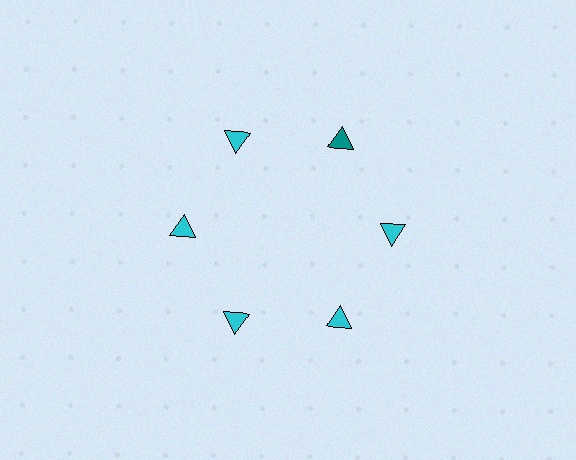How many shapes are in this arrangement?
There are 6 shapes arranged in a ring pattern.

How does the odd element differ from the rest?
It has a different color: teal instead of cyan.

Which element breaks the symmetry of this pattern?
The teal triangle at roughly the 1 o'clock position breaks the symmetry. All other shapes are cyan triangles.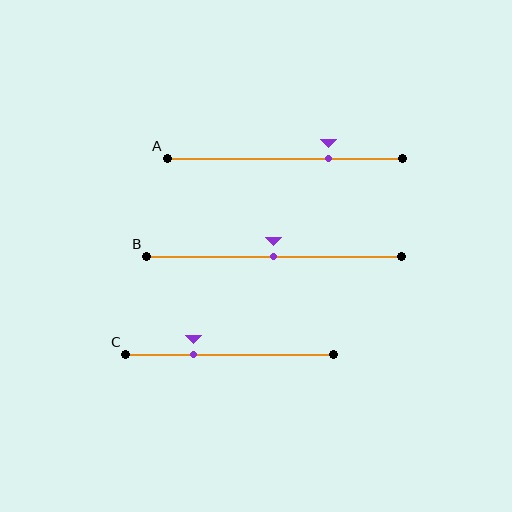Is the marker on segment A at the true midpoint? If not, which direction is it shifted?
No, the marker on segment A is shifted to the right by about 19% of the segment length.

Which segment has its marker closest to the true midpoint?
Segment B has its marker closest to the true midpoint.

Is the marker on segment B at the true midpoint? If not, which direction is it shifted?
Yes, the marker on segment B is at the true midpoint.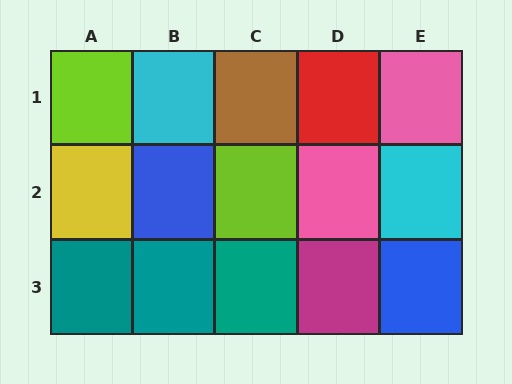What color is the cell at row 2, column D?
Pink.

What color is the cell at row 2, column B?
Blue.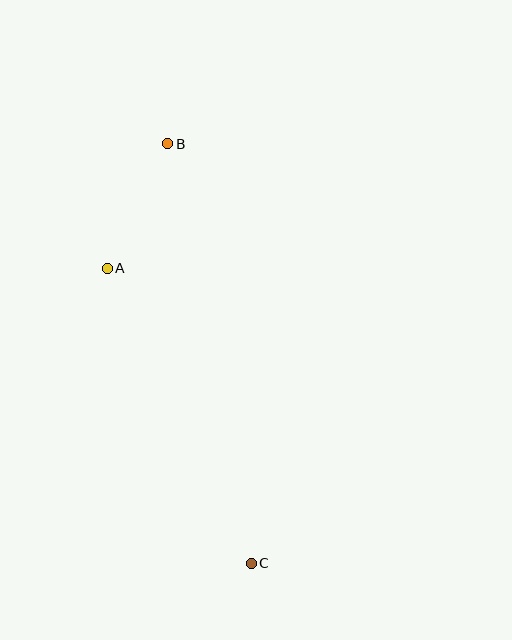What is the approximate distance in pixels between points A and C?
The distance between A and C is approximately 328 pixels.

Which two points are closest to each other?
Points A and B are closest to each other.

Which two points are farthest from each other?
Points B and C are farthest from each other.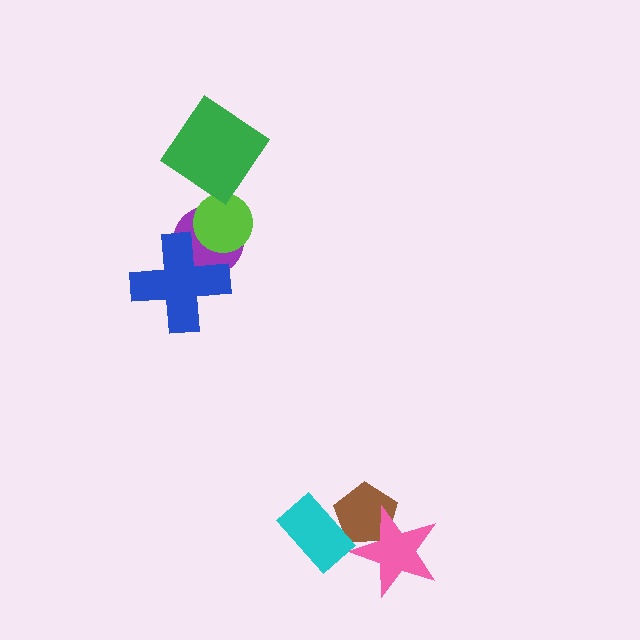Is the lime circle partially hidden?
No, no other shape covers it.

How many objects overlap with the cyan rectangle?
1 object overlaps with the cyan rectangle.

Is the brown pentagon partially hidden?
Yes, it is partially covered by another shape.